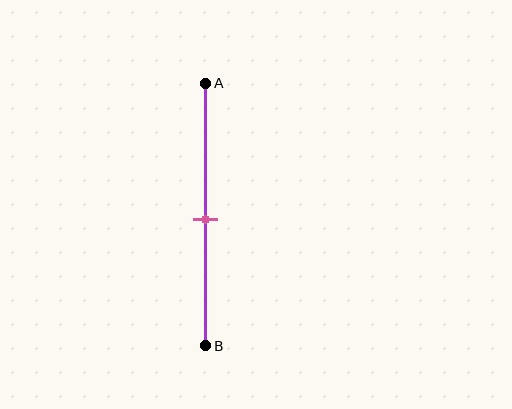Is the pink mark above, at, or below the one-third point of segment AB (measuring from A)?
The pink mark is below the one-third point of segment AB.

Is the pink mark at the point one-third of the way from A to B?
No, the mark is at about 50% from A, not at the 33% one-third point.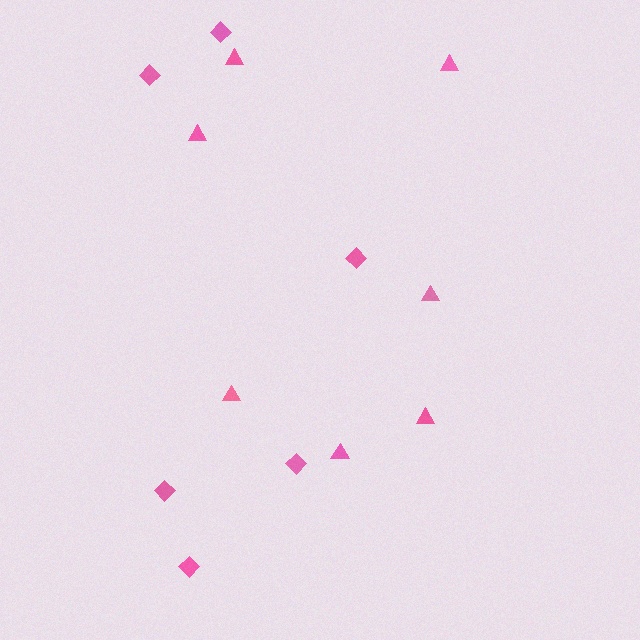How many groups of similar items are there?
There are 2 groups: one group of diamonds (6) and one group of triangles (7).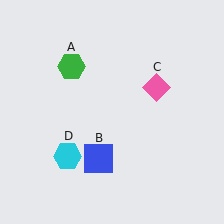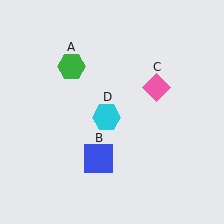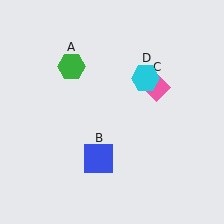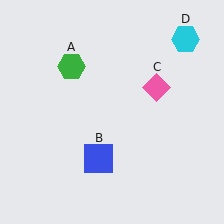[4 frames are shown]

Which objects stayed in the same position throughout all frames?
Green hexagon (object A) and blue square (object B) and pink diamond (object C) remained stationary.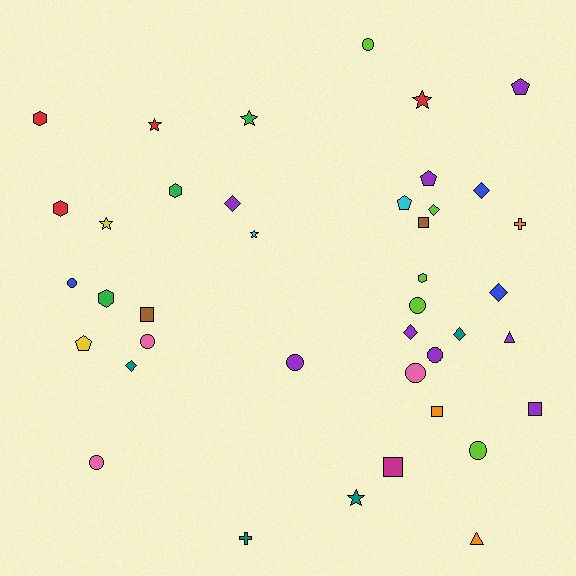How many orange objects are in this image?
There are 3 orange objects.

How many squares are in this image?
There are 5 squares.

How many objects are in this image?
There are 40 objects.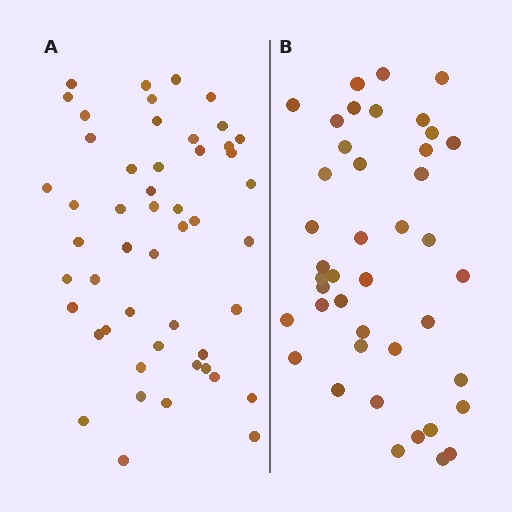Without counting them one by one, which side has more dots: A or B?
Region A (the left region) has more dots.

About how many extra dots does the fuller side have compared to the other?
Region A has roughly 8 or so more dots than region B.